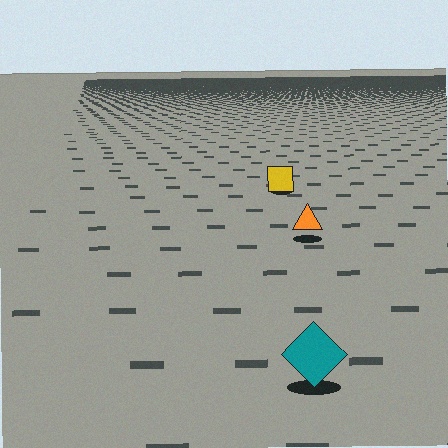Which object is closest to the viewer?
The teal diamond is closest. The texture marks near it are larger and more spread out.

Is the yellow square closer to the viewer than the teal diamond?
No. The teal diamond is closer — you can tell from the texture gradient: the ground texture is coarser near it.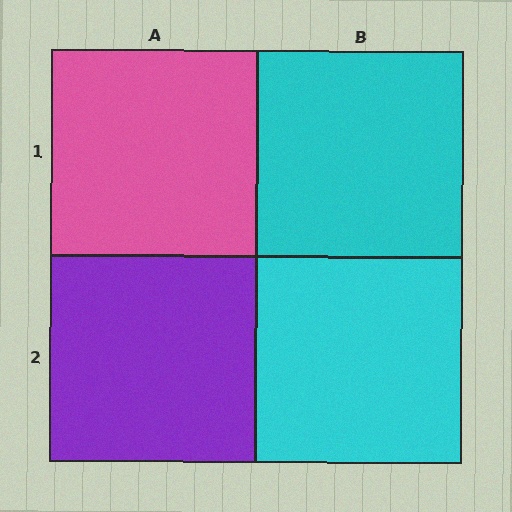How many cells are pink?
1 cell is pink.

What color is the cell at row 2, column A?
Purple.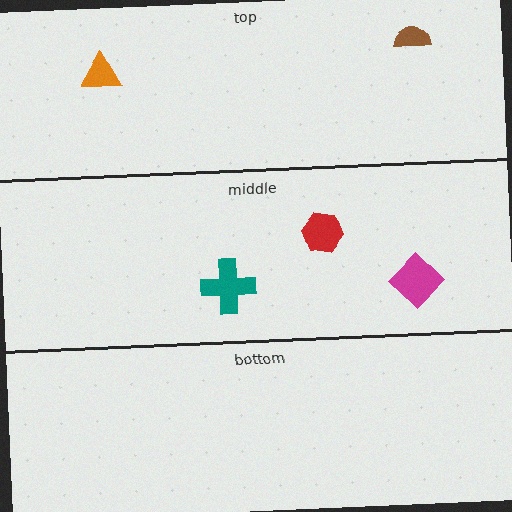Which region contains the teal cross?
The middle region.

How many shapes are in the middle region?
3.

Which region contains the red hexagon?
The middle region.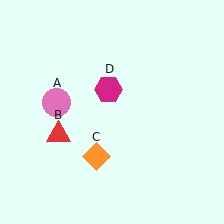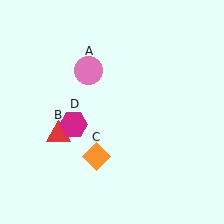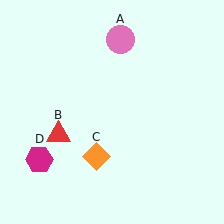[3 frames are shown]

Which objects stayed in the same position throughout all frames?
Red triangle (object B) and orange diamond (object C) remained stationary.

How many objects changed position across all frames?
2 objects changed position: pink circle (object A), magenta hexagon (object D).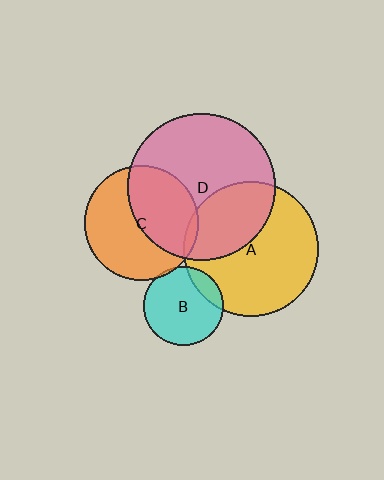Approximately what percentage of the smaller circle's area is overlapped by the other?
Approximately 35%.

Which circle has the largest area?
Circle D (pink).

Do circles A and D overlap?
Yes.